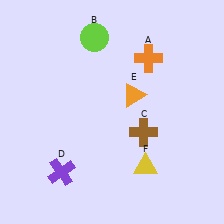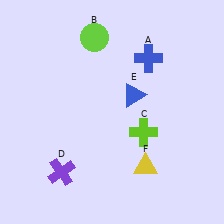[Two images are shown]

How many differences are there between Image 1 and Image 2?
There are 3 differences between the two images.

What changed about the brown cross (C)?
In Image 1, C is brown. In Image 2, it changed to lime.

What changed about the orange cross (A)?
In Image 1, A is orange. In Image 2, it changed to blue.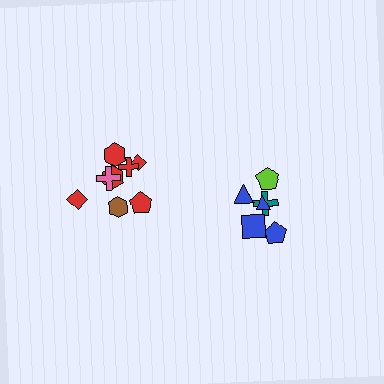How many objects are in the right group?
There are 6 objects.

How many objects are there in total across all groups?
There are 14 objects.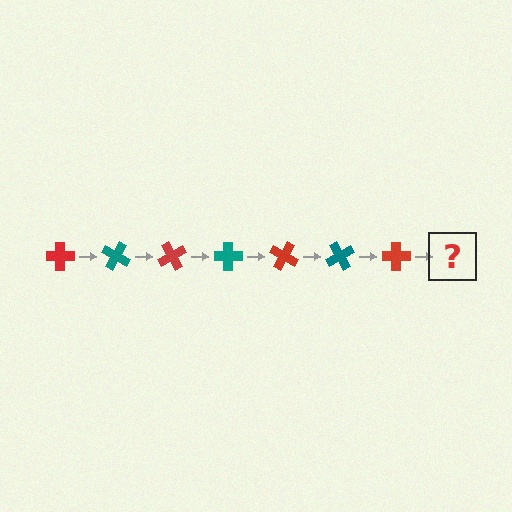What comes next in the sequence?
The next element should be a teal cross, rotated 210 degrees from the start.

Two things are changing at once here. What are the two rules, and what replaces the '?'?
The two rules are that it rotates 30 degrees each step and the color cycles through red and teal. The '?' should be a teal cross, rotated 210 degrees from the start.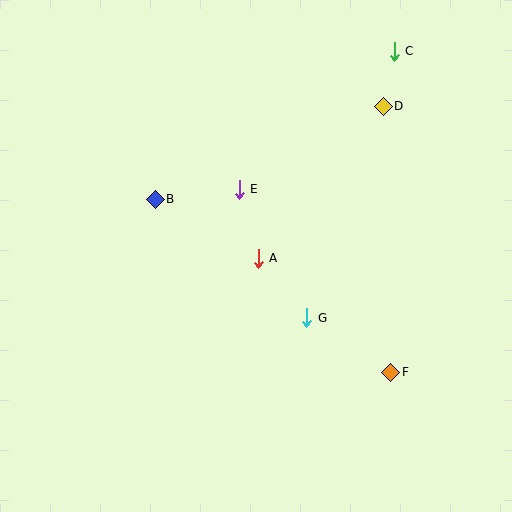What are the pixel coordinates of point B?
Point B is at (155, 199).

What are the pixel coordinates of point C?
Point C is at (394, 51).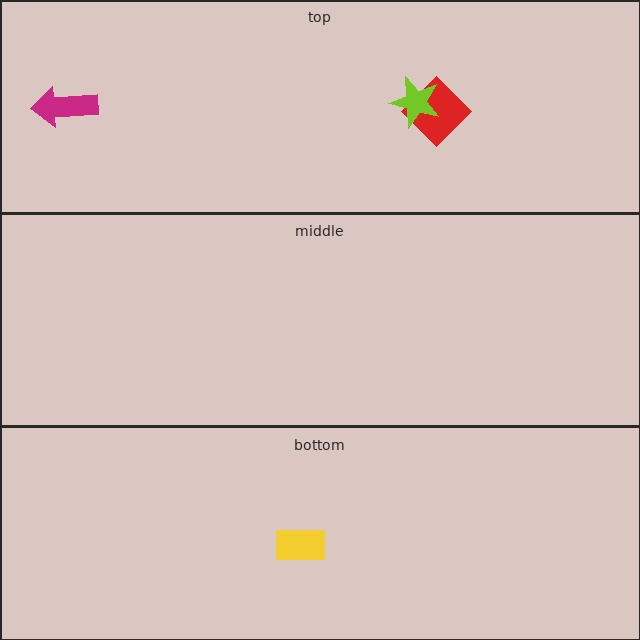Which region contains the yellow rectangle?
The bottom region.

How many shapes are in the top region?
3.